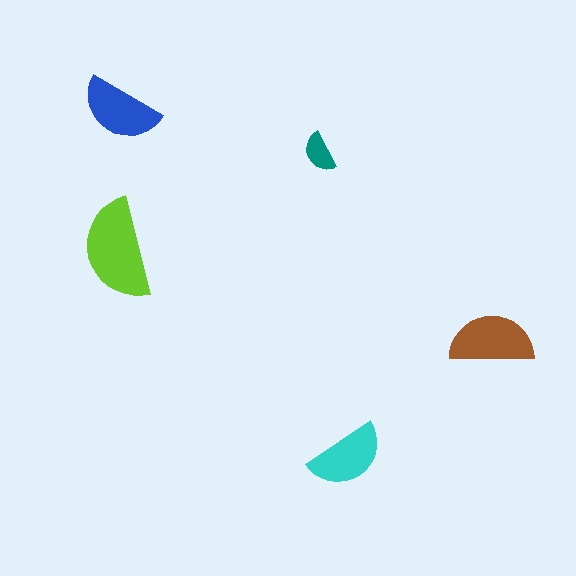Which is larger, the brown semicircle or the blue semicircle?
The brown one.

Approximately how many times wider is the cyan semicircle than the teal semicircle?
About 2 times wider.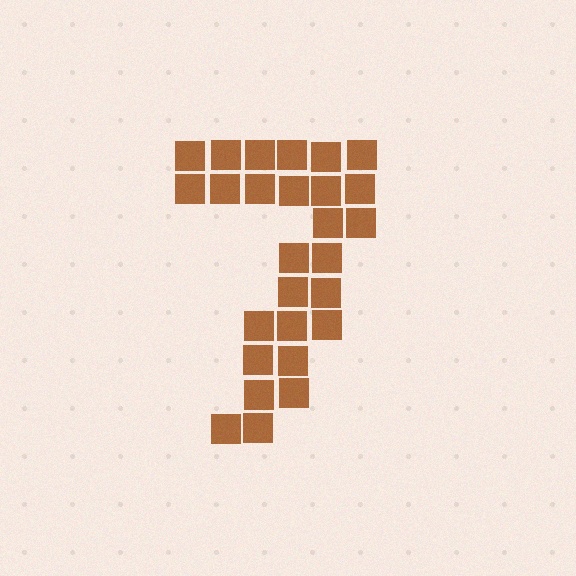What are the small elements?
The small elements are squares.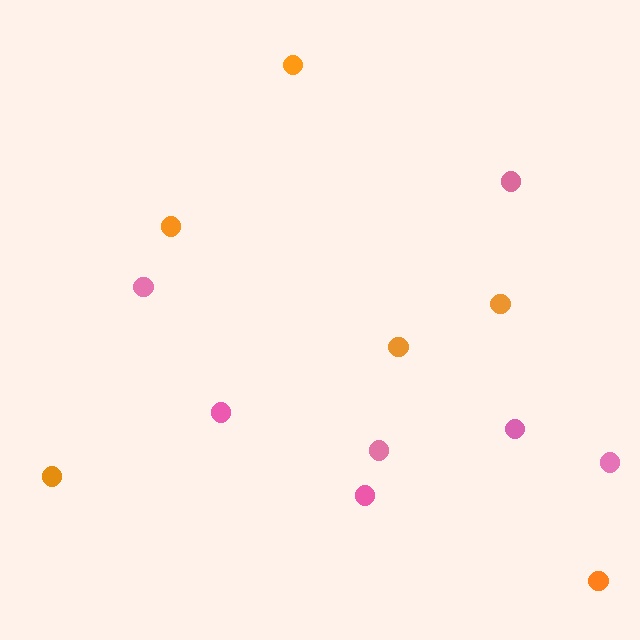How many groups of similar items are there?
There are 2 groups: one group of orange circles (6) and one group of pink circles (7).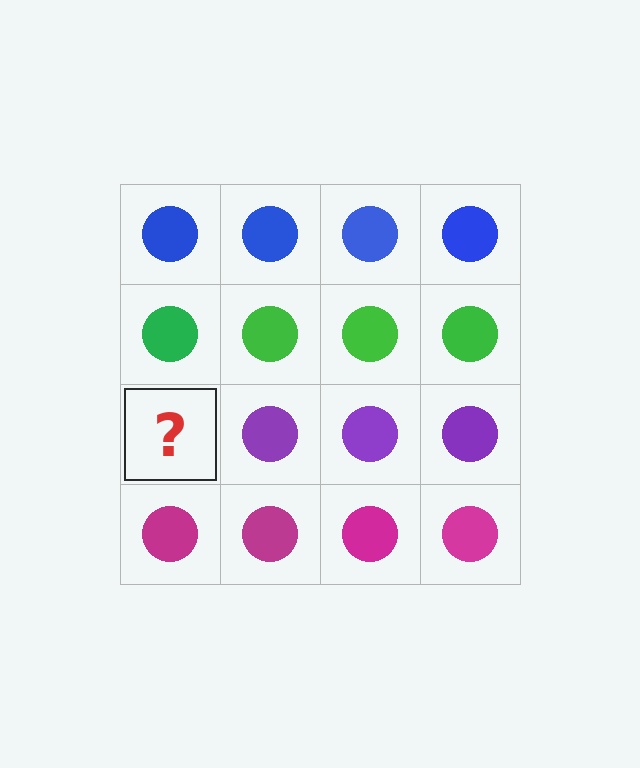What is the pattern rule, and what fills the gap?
The rule is that each row has a consistent color. The gap should be filled with a purple circle.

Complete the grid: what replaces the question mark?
The question mark should be replaced with a purple circle.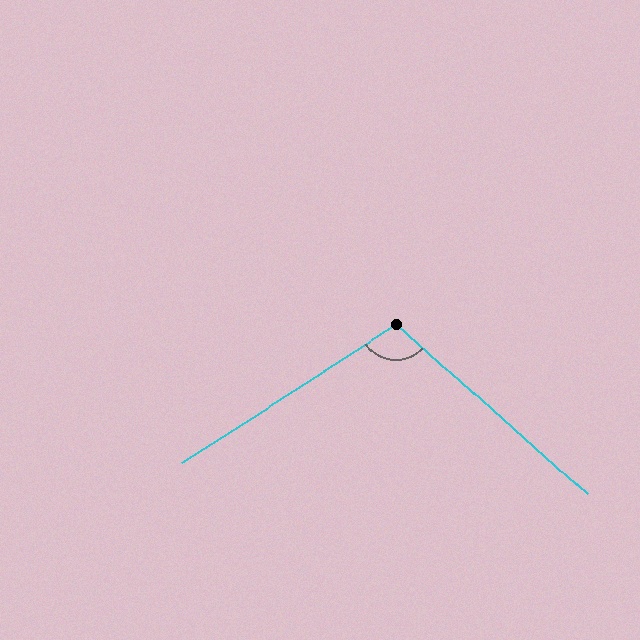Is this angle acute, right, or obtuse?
It is obtuse.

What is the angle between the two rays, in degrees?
Approximately 105 degrees.